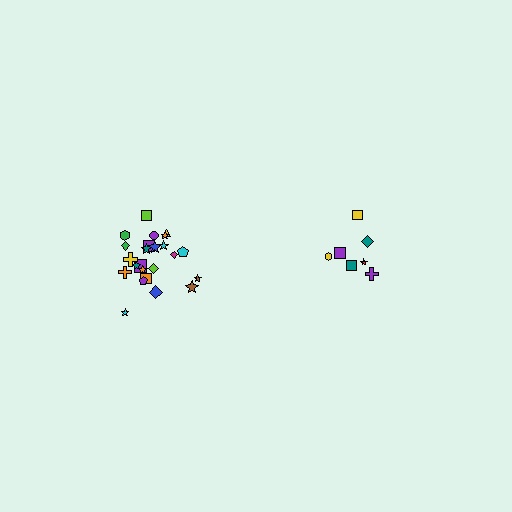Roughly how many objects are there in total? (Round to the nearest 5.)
Roughly 30 objects in total.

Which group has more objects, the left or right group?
The left group.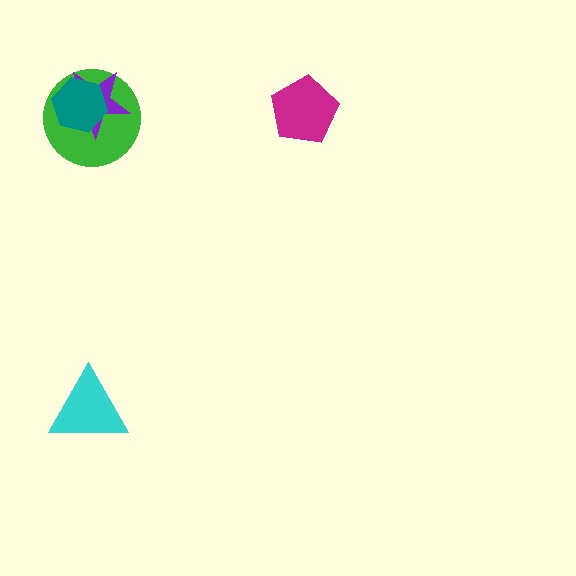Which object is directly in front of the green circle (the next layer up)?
The purple star is directly in front of the green circle.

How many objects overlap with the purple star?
2 objects overlap with the purple star.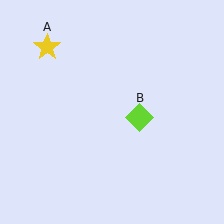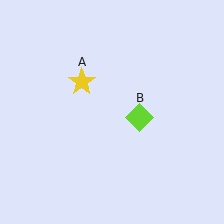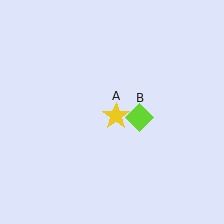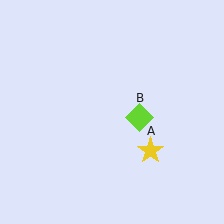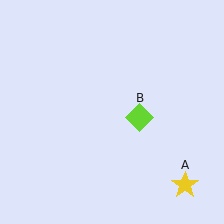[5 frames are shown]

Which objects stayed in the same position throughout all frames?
Lime diamond (object B) remained stationary.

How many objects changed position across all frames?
1 object changed position: yellow star (object A).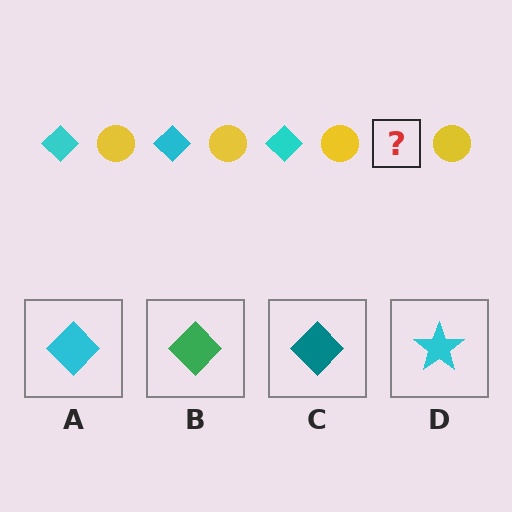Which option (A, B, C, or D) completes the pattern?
A.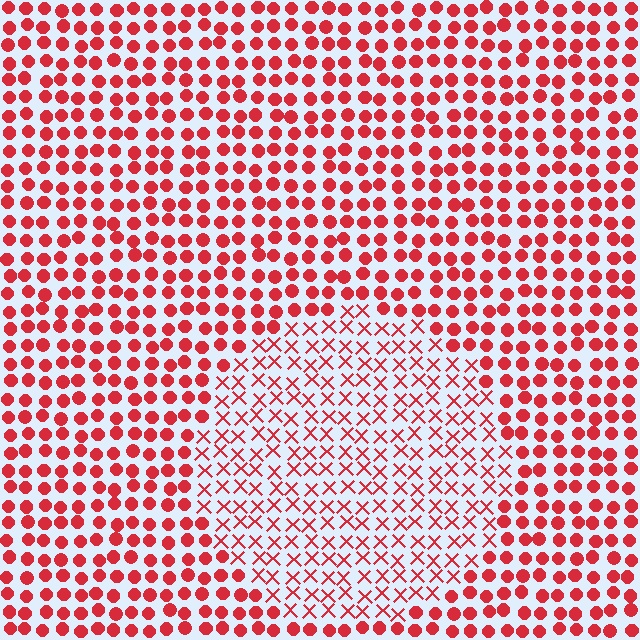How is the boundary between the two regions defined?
The boundary is defined by a change in element shape: X marks inside vs. circles outside. All elements share the same color and spacing.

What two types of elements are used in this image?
The image uses X marks inside the circle region and circles outside it.